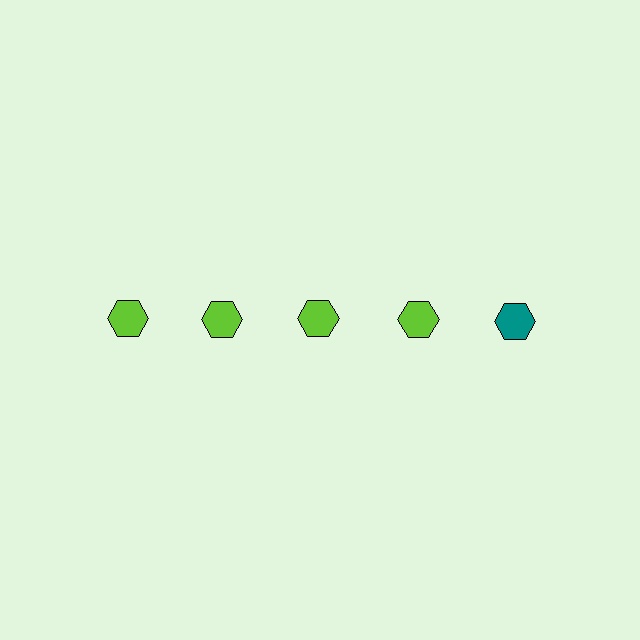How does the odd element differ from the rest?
It has a different color: teal instead of lime.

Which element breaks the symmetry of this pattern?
The teal hexagon in the top row, rightmost column breaks the symmetry. All other shapes are lime hexagons.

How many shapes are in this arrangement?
There are 5 shapes arranged in a grid pattern.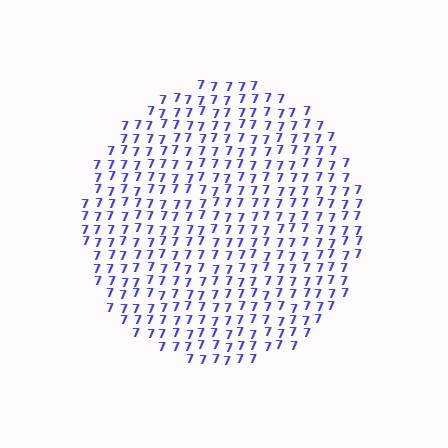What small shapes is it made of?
It is made of small digit 7's.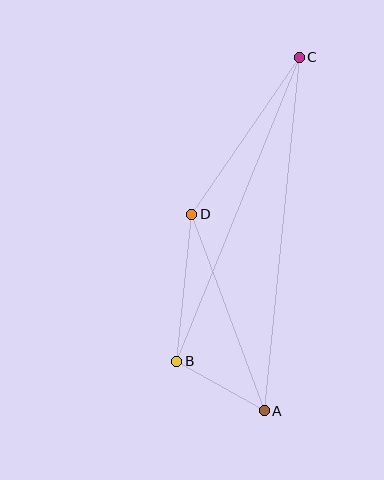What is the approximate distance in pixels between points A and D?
The distance between A and D is approximately 210 pixels.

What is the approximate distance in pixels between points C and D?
The distance between C and D is approximately 190 pixels.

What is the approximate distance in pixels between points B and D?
The distance between B and D is approximately 148 pixels.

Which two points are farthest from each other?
Points A and C are farthest from each other.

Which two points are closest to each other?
Points A and B are closest to each other.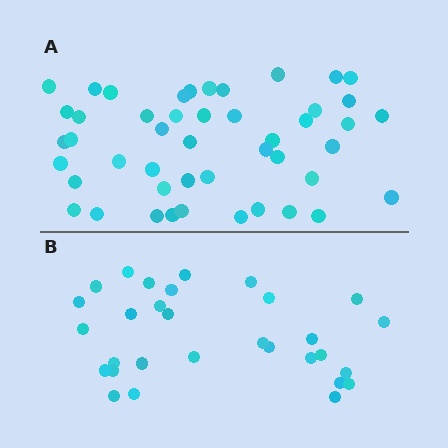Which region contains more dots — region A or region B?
Region A (the top region) has more dots.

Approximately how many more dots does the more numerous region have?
Region A has approximately 15 more dots than region B.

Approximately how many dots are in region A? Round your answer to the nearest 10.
About 50 dots. (The exact count is 47, which rounds to 50.)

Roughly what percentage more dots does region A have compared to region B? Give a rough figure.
About 55% more.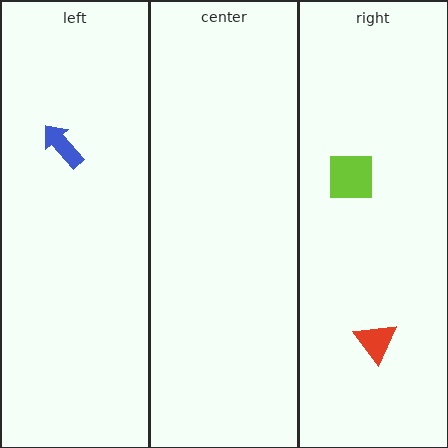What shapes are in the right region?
The red triangle, the lime square.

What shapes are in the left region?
The blue arrow.